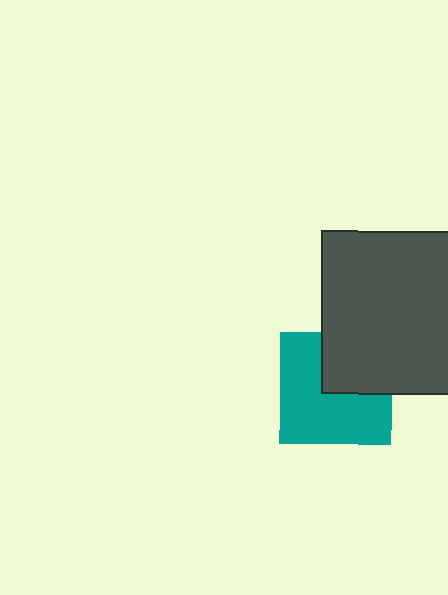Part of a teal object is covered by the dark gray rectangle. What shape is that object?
It is a square.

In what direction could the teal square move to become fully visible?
The teal square could move toward the lower-left. That would shift it out from behind the dark gray rectangle entirely.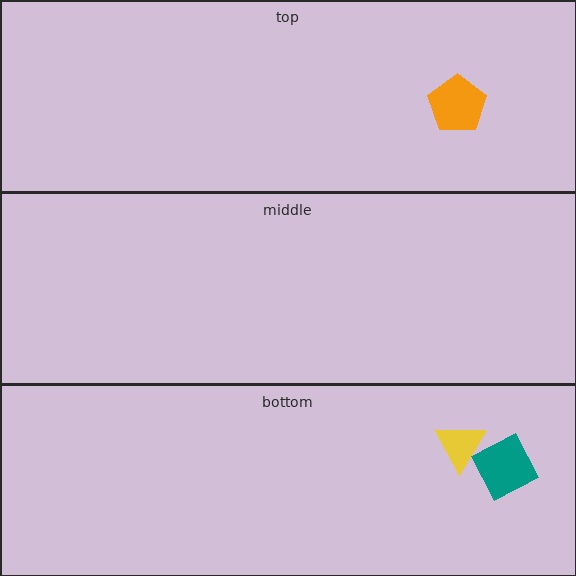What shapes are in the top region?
The orange pentagon.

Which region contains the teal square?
The bottom region.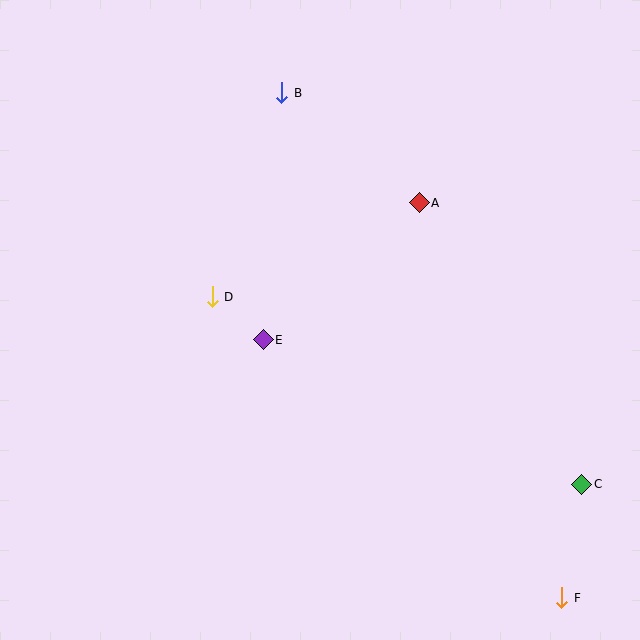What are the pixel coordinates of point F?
Point F is at (562, 598).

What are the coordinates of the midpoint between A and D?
The midpoint between A and D is at (316, 250).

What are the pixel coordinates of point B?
Point B is at (282, 93).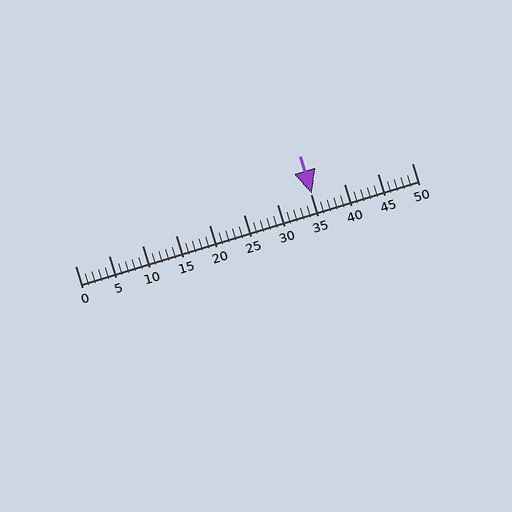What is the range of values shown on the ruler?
The ruler shows values from 0 to 50.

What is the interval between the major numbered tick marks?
The major tick marks are spaced 5 units apart.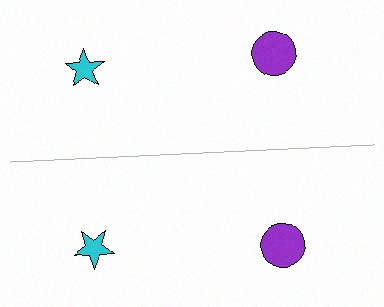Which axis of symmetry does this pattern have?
The pattern has a horizontal axis of symmetry running through the center of the image.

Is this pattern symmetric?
Yes, this pattern has bilateral (reflection) symmetry.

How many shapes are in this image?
There are 4 shapes in this image.